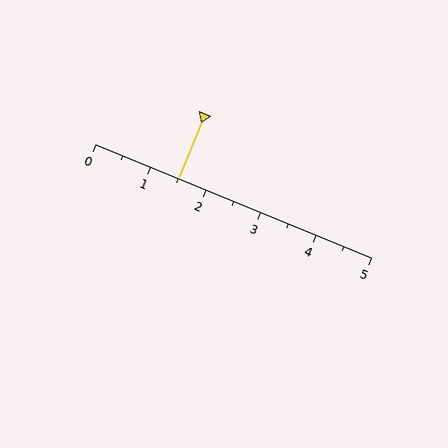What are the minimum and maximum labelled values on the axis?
The axis runs from 0 to 5.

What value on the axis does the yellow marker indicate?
The marker indicates approximately 1.5.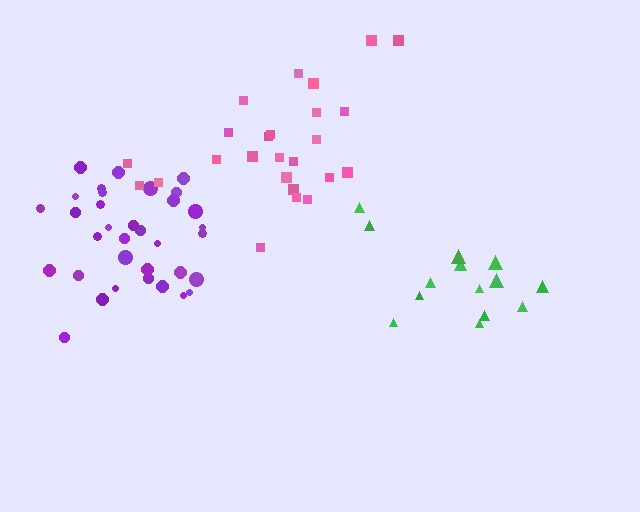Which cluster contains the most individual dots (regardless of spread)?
Purple (34).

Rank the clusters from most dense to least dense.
purple, pink, green.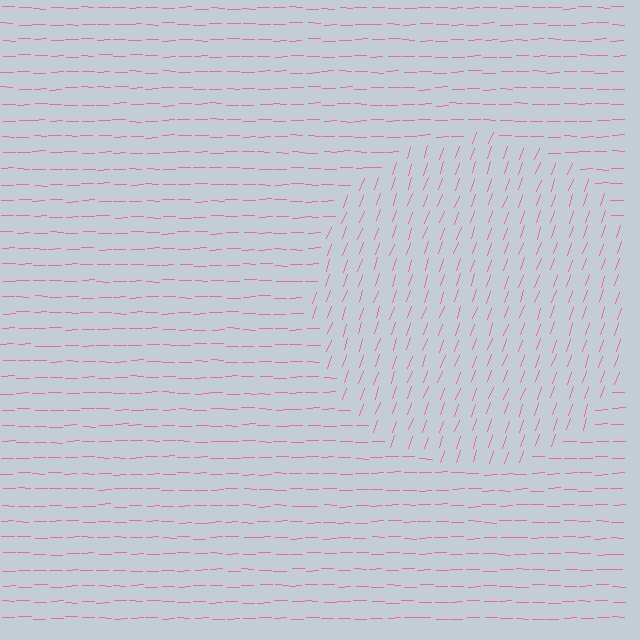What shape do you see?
I see a circle.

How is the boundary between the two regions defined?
The boundary is defined purely by a change in line orientation (approximately 70 degrees difference). All lines are the same color and thickness.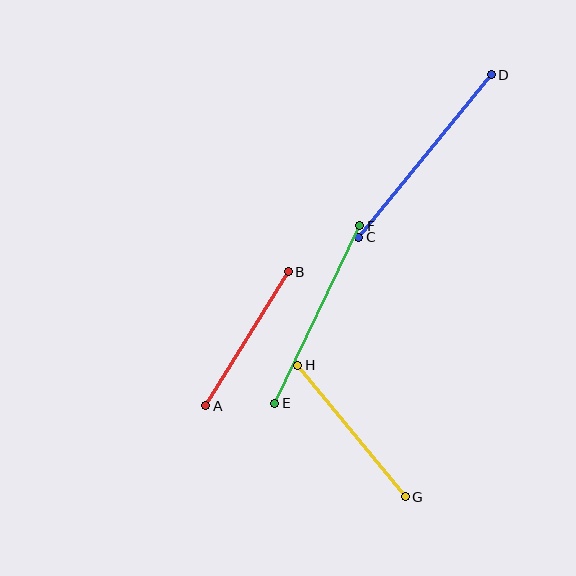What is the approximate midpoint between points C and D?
The midpoint is at approximately (425, 156) pixels.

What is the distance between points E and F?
The distance is approximately 197 pixels.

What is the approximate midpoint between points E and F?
The midpoint is at approximately (317, 314) pixels.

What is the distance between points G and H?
The distance is approximately 170 pixels.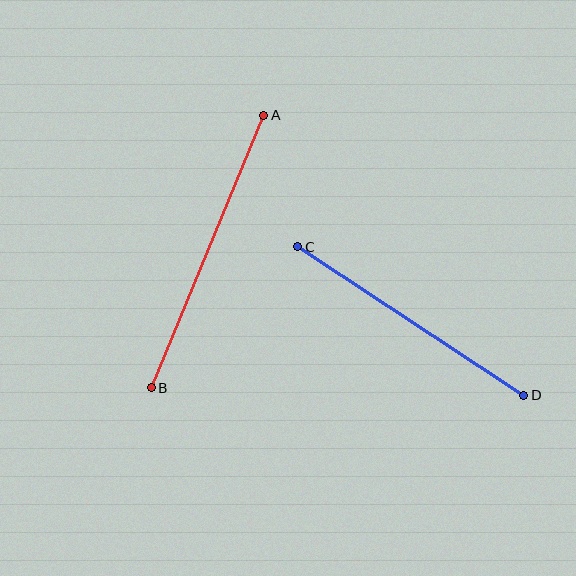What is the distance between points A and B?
The distance is approximately 295 pixels.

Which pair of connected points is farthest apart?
Points A and B are farthest apart.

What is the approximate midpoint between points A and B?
The midpoint is at approximately (208, 251) pixels.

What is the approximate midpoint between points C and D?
The midpoint is at approximately (411, 321) pixels.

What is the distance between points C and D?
The distance is approximately 270 pixels.